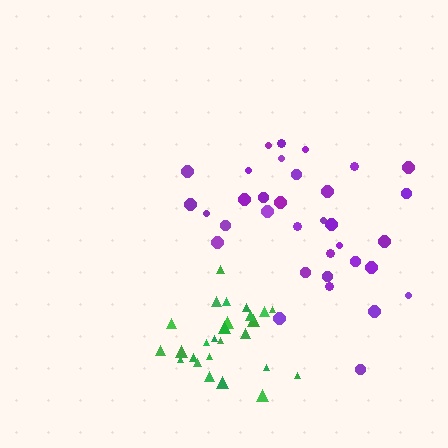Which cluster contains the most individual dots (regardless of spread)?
Purple (34).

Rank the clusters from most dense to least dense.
green, purple.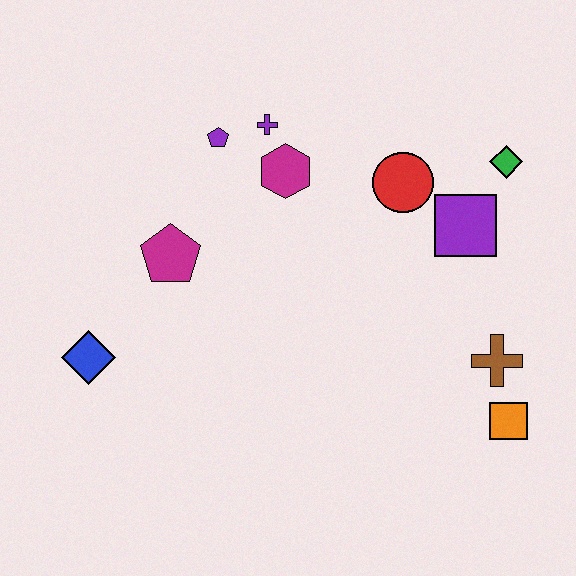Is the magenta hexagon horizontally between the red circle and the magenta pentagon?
Yes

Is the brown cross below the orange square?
No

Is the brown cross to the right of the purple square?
Yes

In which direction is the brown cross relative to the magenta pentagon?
The brown cross is to the right of the magenta pentagon.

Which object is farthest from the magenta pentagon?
The orange square is farthest from the magenta pentagon.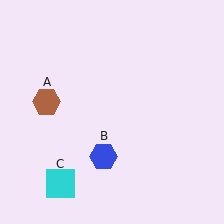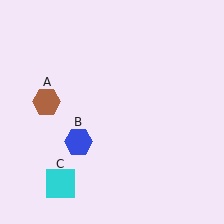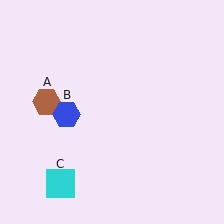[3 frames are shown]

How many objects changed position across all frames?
1 object changed position: blue hexagon (object B).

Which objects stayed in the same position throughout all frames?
Brown hexagon (object A) and cyan square (object C) remained stationary.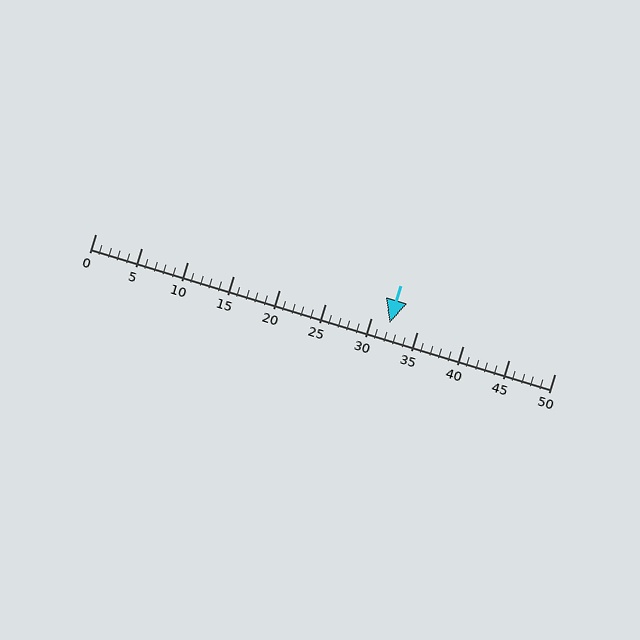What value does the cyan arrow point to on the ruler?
The cyan arrow points to approximately 32.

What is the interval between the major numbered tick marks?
The major tick marks are spaced 5 units apart.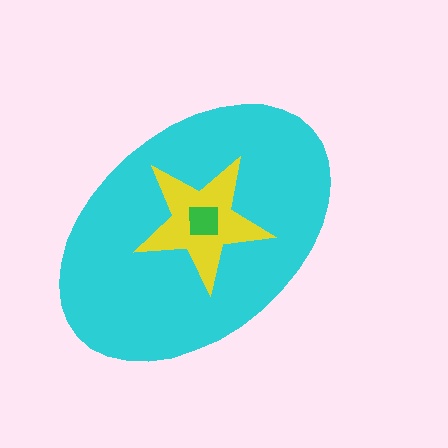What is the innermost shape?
The green square.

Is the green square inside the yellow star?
Yes.